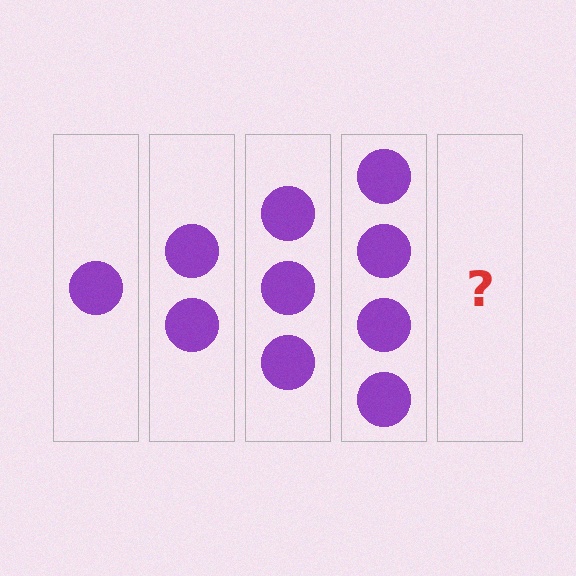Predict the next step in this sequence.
The next step is 5 circles.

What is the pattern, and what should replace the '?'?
The pattern is that each step adds one more circle. The '?' should be 5 circles.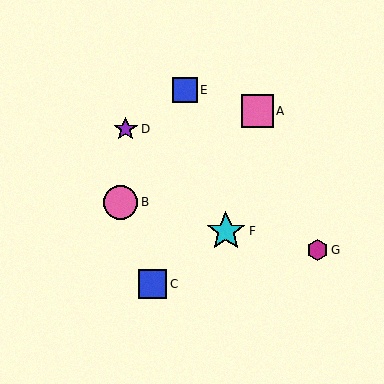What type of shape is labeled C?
Shape C is a blue square.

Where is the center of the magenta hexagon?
The center of the magenta hexagon is at (318, 250).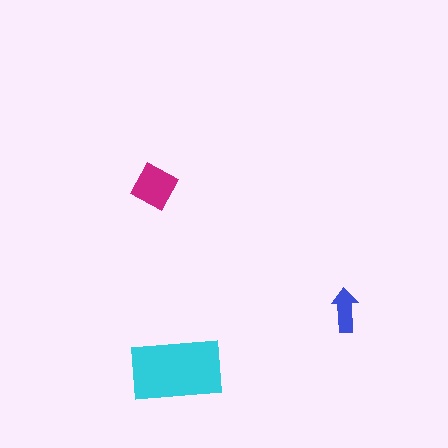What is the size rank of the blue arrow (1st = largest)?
3rd.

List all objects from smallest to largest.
The blue arrow, the magenta square, the cyan rectangle.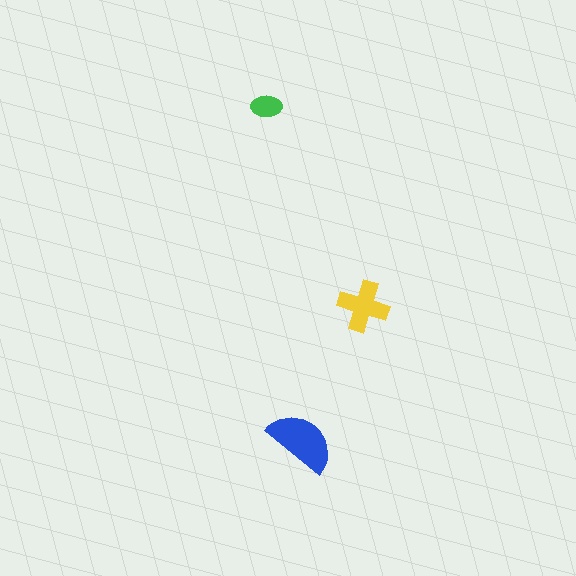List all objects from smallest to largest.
The green ellipse, the yellow cross, the blue semicircle.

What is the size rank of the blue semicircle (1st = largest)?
1st.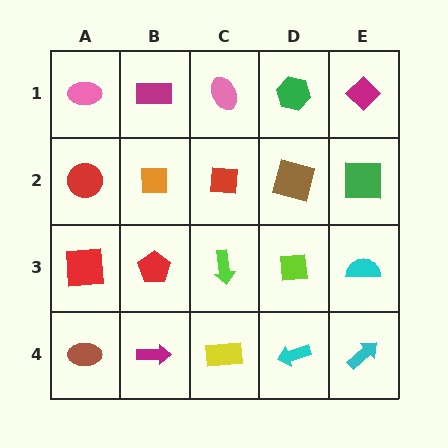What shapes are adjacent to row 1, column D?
A brown square (row 2, column D), a pink ellipse (row 1, column C), a magenta diamond (row 1, column E).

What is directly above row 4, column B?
A red pentagon.